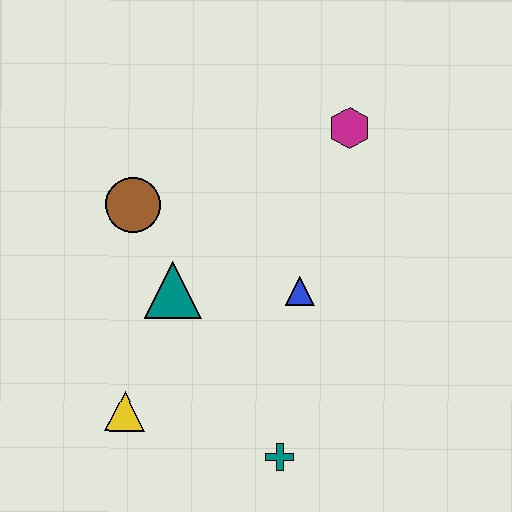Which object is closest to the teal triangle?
The brown circle is closest to the teal triangle.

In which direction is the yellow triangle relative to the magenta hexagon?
The yellow triangle is below the magenta hexagon.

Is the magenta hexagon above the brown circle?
Yes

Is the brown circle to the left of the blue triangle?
Yes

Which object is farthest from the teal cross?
The magenta hexagon is farthest from the teal cross.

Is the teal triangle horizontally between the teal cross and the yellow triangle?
Yes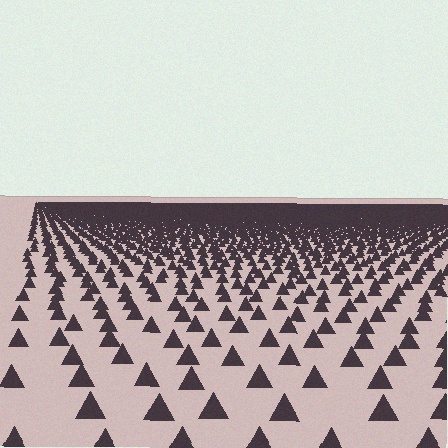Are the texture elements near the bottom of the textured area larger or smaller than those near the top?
Larger. Near the bottom, elements are closer to the viewer and appear at a bigger on-screen size.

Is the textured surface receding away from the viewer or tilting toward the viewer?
The surface is receding away from the viewer. Texture elements get smaller and denser toward the top.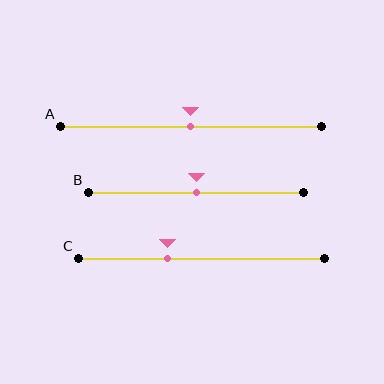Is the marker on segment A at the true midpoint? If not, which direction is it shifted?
Yes, the marker on segment A is at the true midpoint.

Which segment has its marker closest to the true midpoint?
Segment A has its marker closest to the true midpoint.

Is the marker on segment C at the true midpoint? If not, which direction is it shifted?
No, the marker on segment C is shifted to the left by about 13% of the segment length.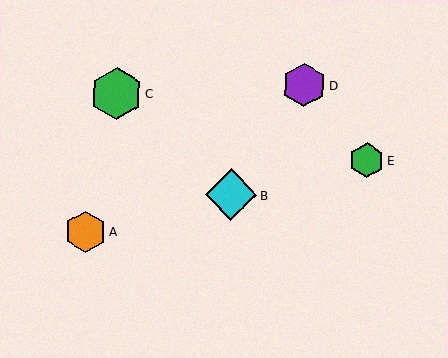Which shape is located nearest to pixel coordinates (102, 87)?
The green hexagon (labeled C) at (117, 94) is nearest to that location.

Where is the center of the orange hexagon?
The center of the orange hexagon is at (86, 232).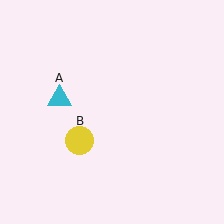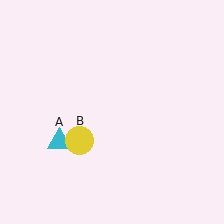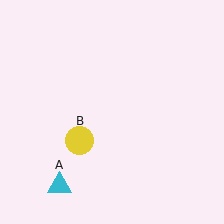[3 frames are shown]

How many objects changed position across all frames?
1 object changed position: cyan triangle (object A).